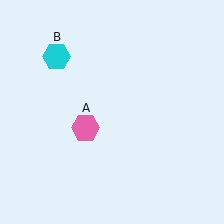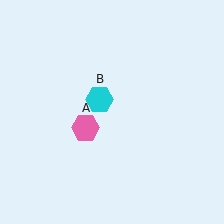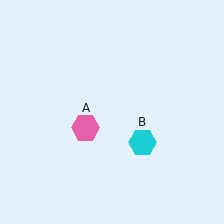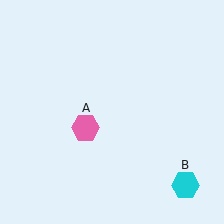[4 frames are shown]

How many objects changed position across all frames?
1 object changed position: cyan hexagon (object B).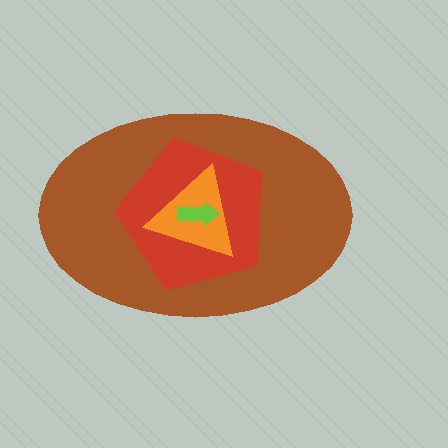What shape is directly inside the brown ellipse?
The red pentagon.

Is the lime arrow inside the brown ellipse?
Yes.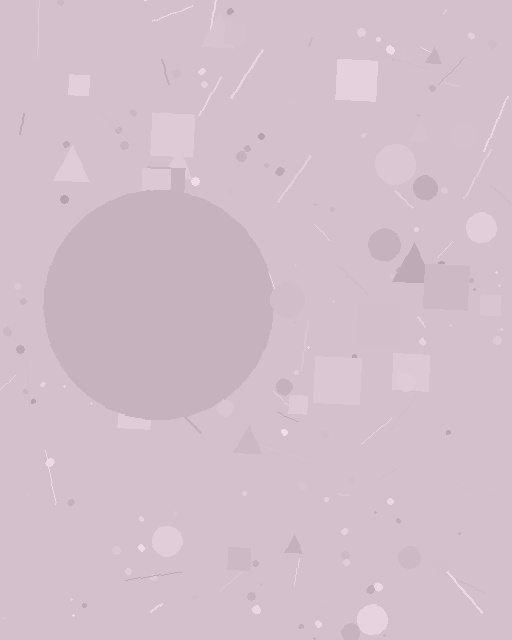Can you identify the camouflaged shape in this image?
The camouflaged shape is a circle.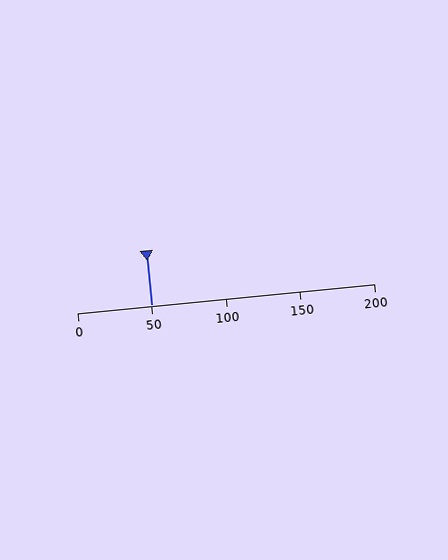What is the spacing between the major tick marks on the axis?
The major ticks are spaced 50 apart.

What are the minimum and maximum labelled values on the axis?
The axis runs from 0 to 200.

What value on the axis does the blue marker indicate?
The marker indicates approximately 50.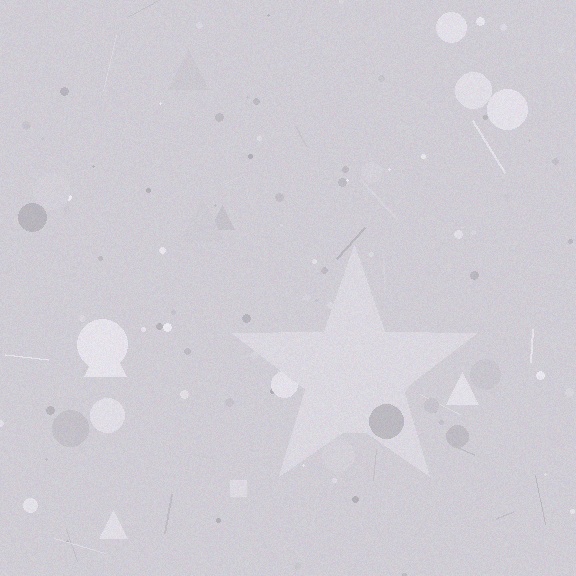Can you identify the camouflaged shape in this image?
The camouflaged shape is a star.